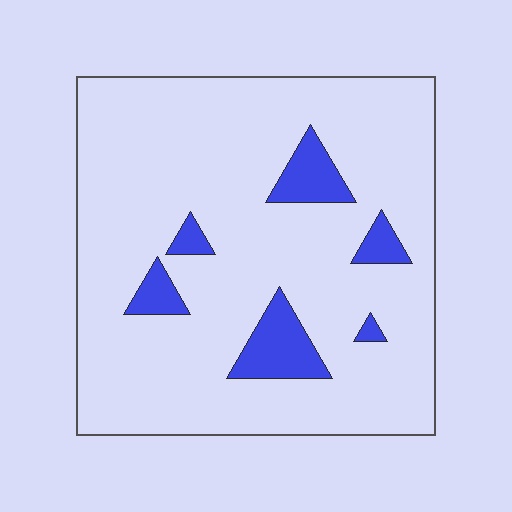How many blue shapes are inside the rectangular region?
6.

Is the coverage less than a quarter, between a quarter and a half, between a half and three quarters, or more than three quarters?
Less than a quarter.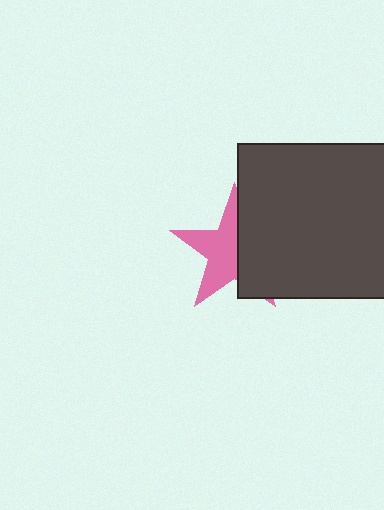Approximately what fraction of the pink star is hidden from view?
Roughly 45% of the pink star is hidden behind the dark gray rectangle.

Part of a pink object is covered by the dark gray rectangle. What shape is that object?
It is a star.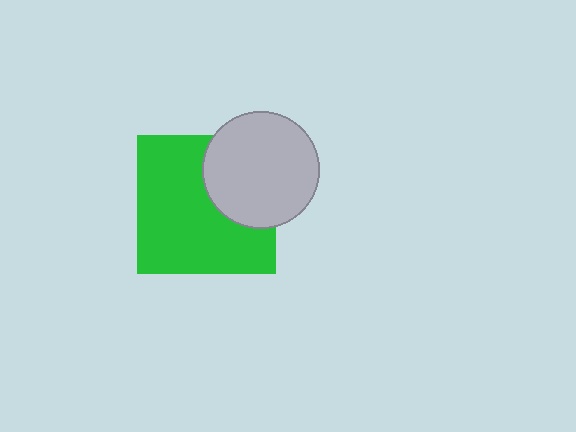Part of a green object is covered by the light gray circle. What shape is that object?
It is a square.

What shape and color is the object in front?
The object in front is a light gray circle.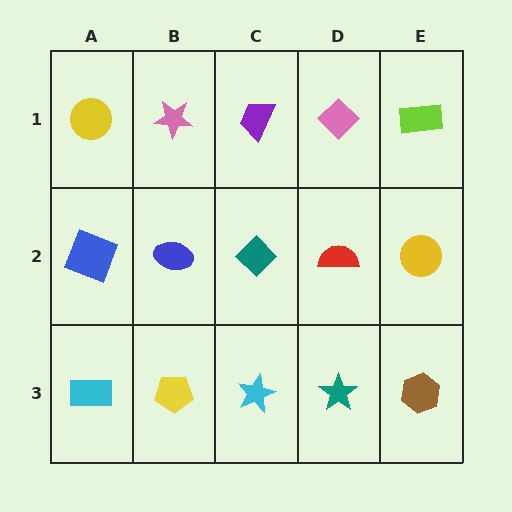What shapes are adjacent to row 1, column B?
A blue ellipse (row 2, column B), a yellow circle (row 1, column A), a purple trapezoid (row 1, column C).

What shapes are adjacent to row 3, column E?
A yellow circle (row 2, column E), a teal star (row 3, column D).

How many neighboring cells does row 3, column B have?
3.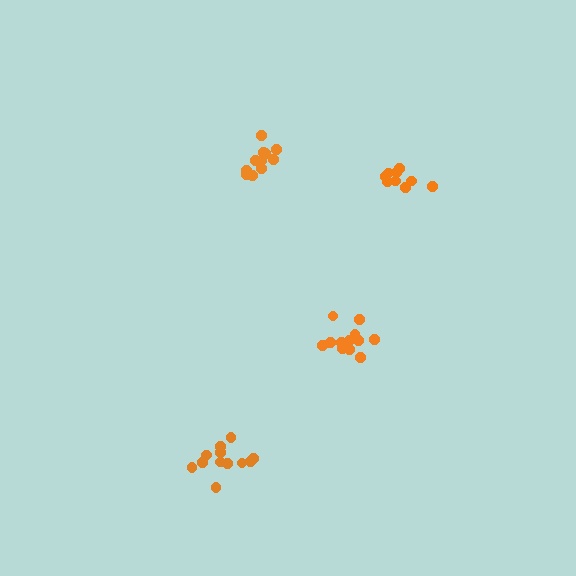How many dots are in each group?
Group 1: 9 dots, Group 2: 11 dots, Group 3: 13 dots, Group 4: 12 dots (45 total).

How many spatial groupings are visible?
There are 4 spatial groupings.